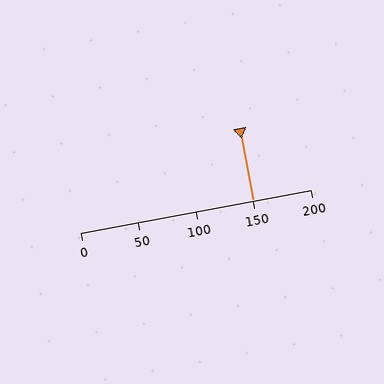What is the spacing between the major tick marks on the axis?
The major ticks are spaced 50 apart.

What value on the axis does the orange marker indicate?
The marker indicates approximately 150.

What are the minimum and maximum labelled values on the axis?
The axis runs from 0 to 200.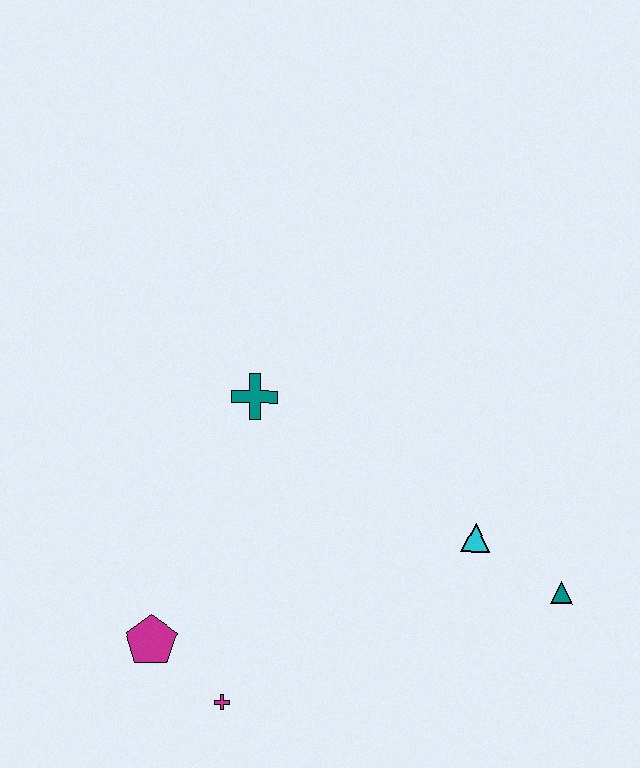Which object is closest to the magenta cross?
The magenta pentagon is closest to the magenta cross.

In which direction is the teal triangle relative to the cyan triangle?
The teal triangle is to the right of the cyan triangle.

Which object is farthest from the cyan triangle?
The magenta pentagon is farthest from the cyan triangle.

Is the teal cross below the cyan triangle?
No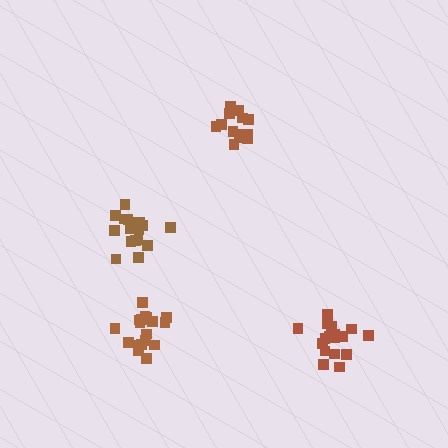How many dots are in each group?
Group 1: 17 dots, Group 2: 18 dots, Group 3: 14 dots, Group 4: 17 dots (66 total).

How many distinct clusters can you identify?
There are 4 distinct clusters.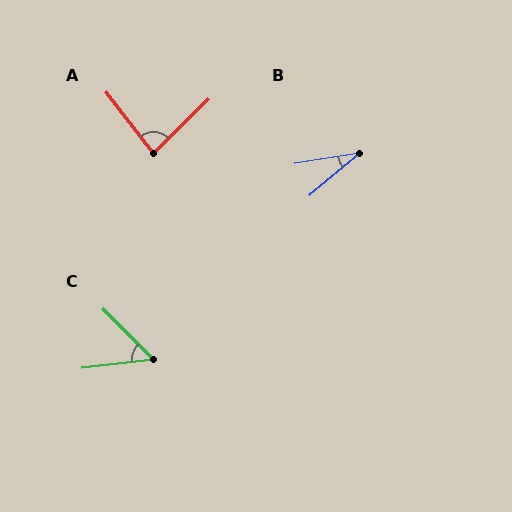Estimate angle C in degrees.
Approximately 52 degrees.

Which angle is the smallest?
B, at approximately 31 degrees.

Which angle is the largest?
A, at approximately 83 degrees.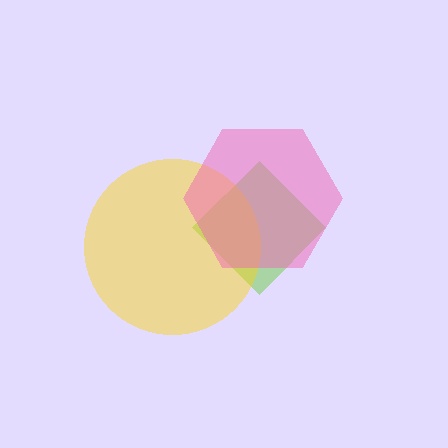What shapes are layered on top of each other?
The layered shapes are: a lime diamond, a yellow circle, a pink hexagon.